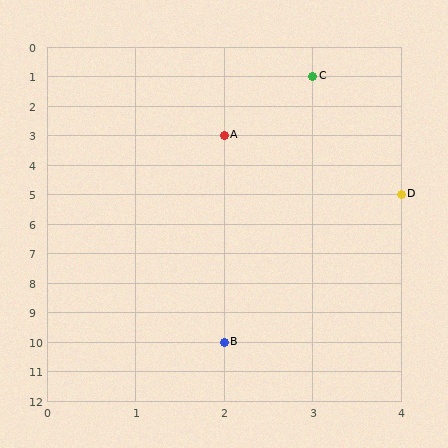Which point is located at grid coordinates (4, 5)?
Point D is at (4, 5).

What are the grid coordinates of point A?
Point A is at grid coordinates (2, 3).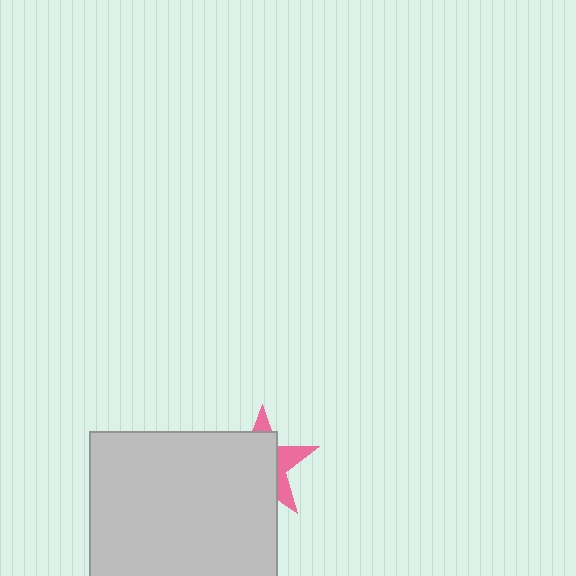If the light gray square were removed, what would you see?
You would see the complete pink star.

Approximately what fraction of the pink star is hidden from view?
Roughly 68% of the pink star is hidden behind the light gray square.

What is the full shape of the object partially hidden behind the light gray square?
The partially hidden object is a pink star.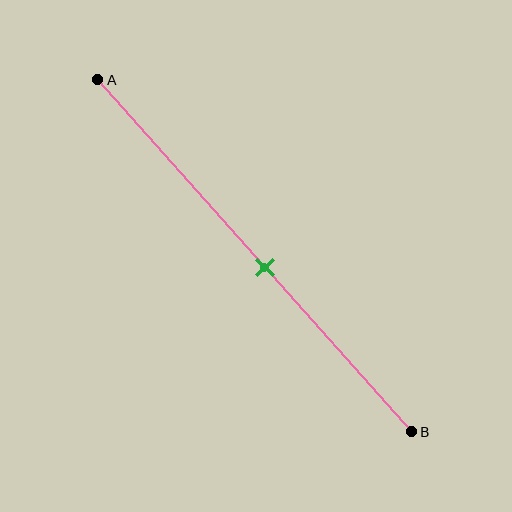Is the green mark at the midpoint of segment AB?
No, the mark is at about 55% from A, not at the 50% midpoint.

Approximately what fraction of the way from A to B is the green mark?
The green mark is approximately 55% of the way from A to B.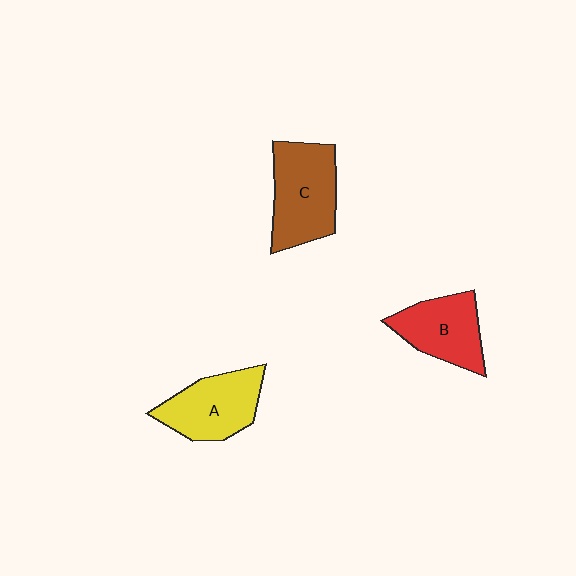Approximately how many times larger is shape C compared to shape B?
Approximately 1.2 times.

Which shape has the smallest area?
Shape B (red).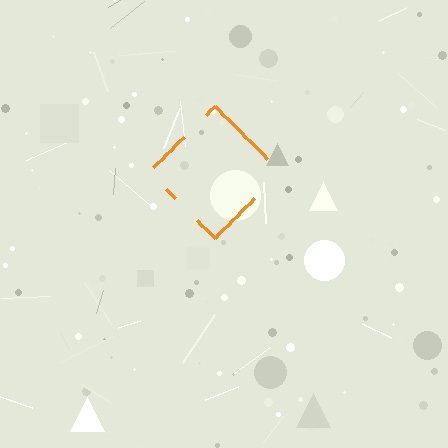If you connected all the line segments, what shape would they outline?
They would outline a diamond.